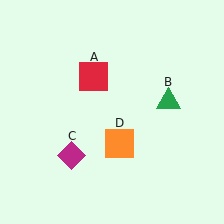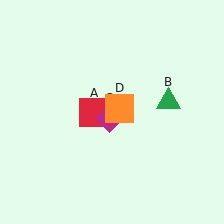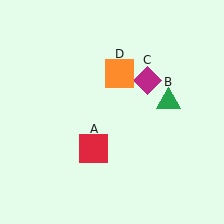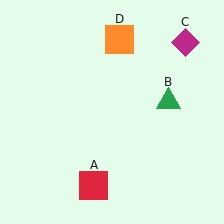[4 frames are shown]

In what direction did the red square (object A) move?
The red square (object A) moved down.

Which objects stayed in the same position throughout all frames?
Green triangle (object B) remained stationary.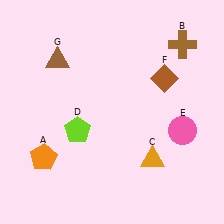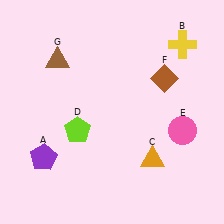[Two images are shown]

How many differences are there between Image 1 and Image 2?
There are 2 differences between the two images.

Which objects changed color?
A changed from orange to purple. B changed from brown to yellow.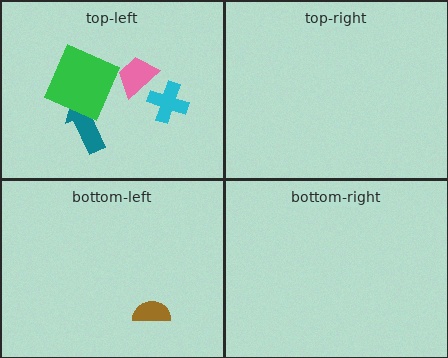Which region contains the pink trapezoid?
The top-left region.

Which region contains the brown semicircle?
The bottom-left region.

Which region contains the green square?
The top-left region.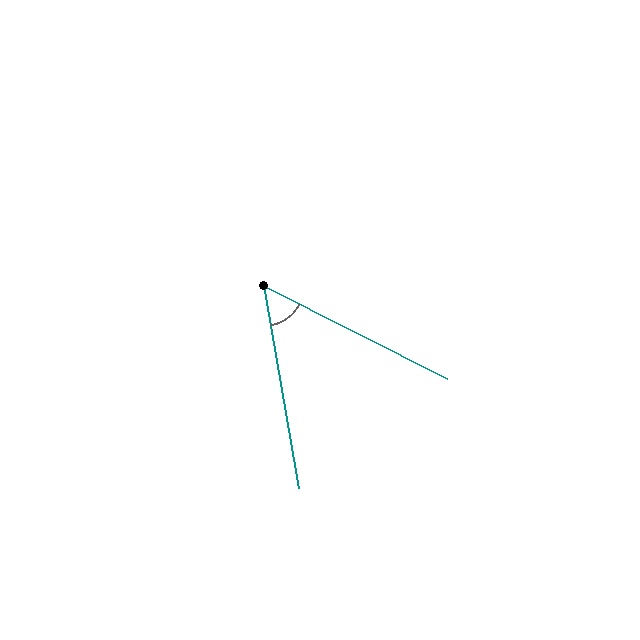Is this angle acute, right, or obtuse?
It is acute.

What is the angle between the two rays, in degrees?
Approximately 54 degrees.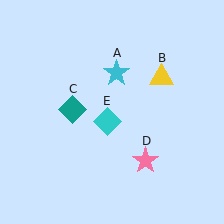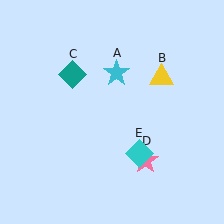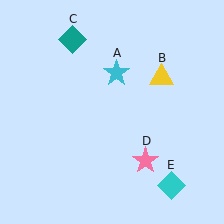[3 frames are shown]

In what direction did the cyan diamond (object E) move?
The cyan diamond (object E) moved down and to the right.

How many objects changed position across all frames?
2 objects changed position: teal diamond (object C), cyan diamond (object E).